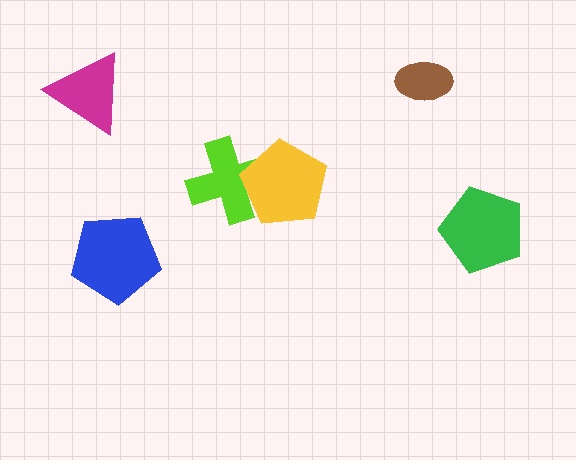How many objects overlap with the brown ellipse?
0 objects overlap with the brown ellipse.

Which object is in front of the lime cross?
The yellow pentagon is in front of the lime cross.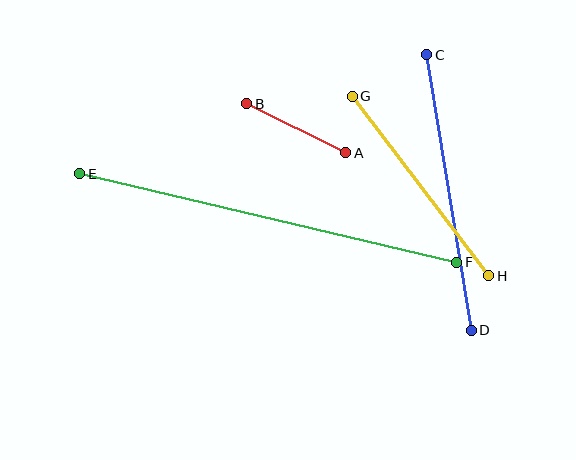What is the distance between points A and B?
The distance is approximately 111 pixels.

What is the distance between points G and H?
The distance is approximately 226 pixels.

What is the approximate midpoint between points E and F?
The midpoint is at approximately (268, 218) pixels.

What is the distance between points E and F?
The distance is approximately 387 pixels.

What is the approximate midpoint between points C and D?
The midpoint is at approximately (449, 193) pixels.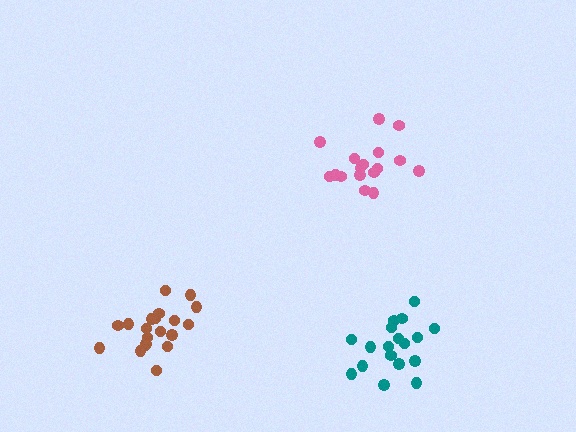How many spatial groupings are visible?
There are 3 spatial groupings.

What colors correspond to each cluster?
The clusters are colored: brown, teal, pink.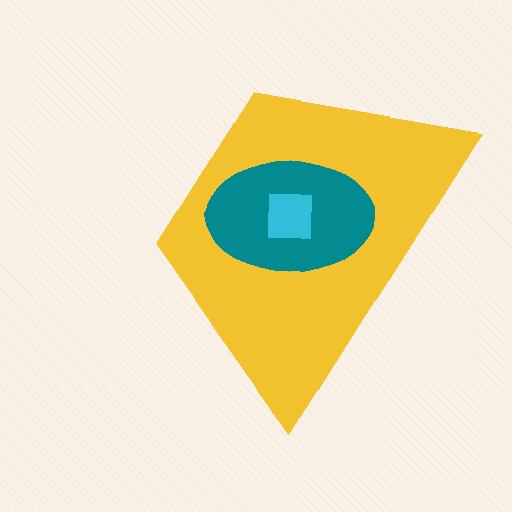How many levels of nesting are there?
3.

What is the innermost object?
The cyan square.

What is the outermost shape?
The yellow trapezoid.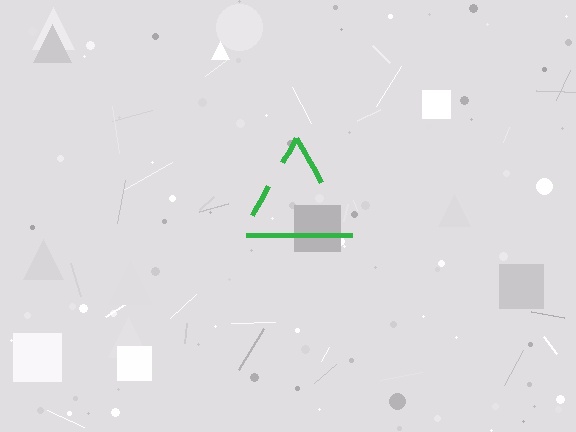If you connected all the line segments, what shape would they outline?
They would outline a triangle.